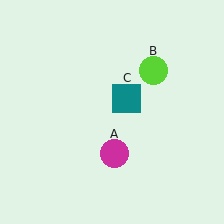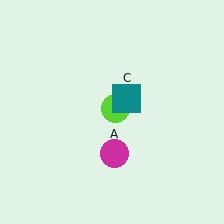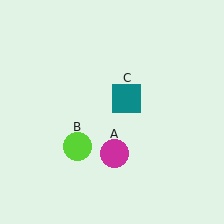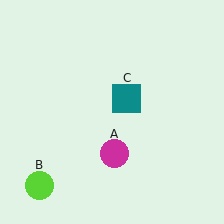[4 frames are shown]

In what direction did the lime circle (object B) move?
The lime circle (object B) moved down and to the left.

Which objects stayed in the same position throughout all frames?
Magenta circle (object A) and teal square (object C) remained stationary.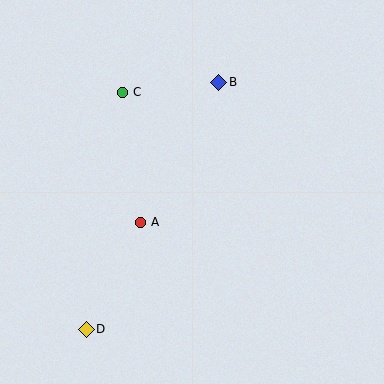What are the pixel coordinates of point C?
Point C is at (123, 92).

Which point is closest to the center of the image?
Point A at (141, 222) is closest to the center.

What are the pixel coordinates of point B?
Point B is at (219, 82).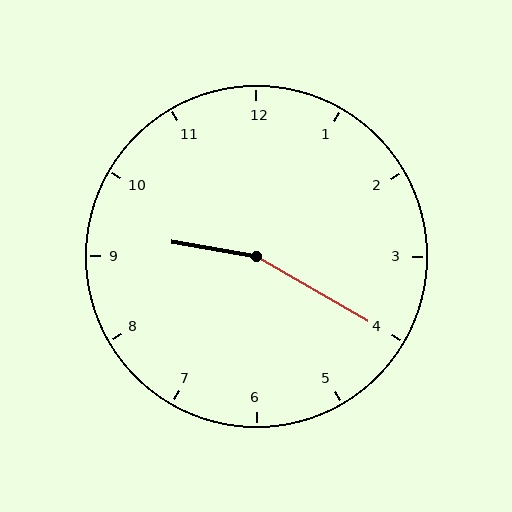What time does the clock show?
9:20.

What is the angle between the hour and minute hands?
Approximately 160 degrees.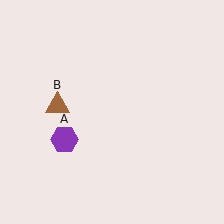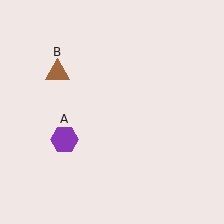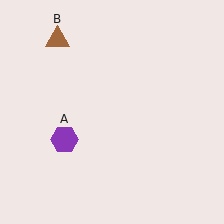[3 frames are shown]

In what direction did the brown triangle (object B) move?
The brown triangle (object B) moved up.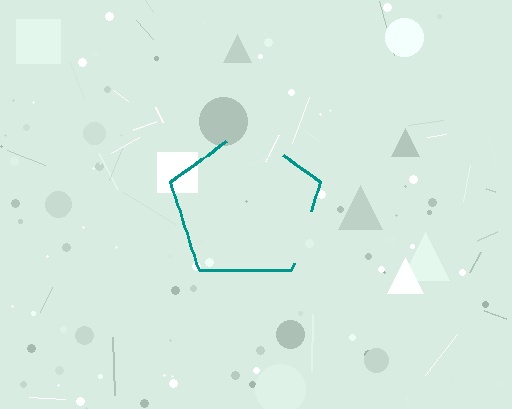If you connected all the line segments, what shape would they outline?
They would outline a pentagon.